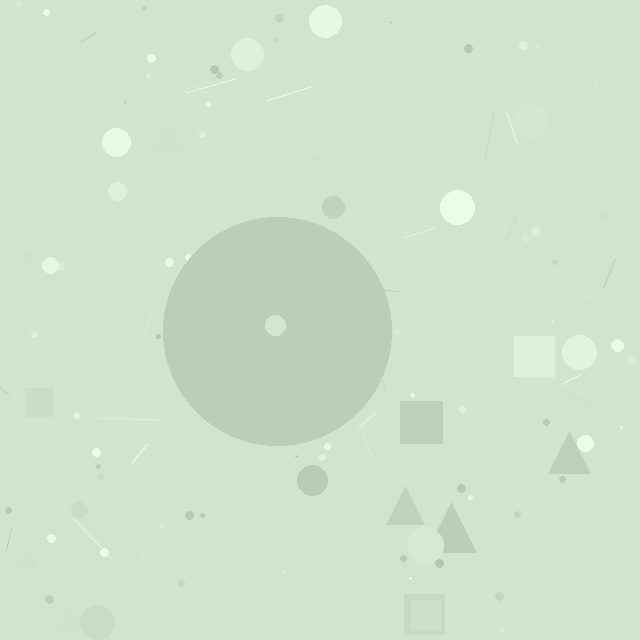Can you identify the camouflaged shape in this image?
The camouflaged shape is a circle.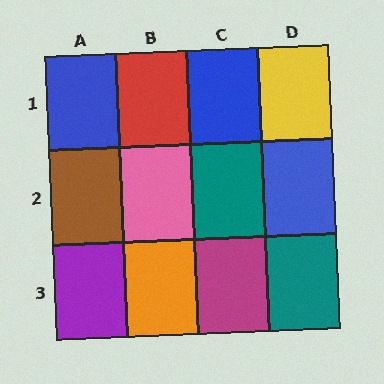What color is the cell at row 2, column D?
Blue.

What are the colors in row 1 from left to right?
Blue, red, blue, yellow.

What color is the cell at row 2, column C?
Teal.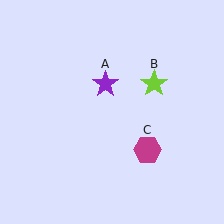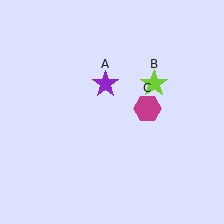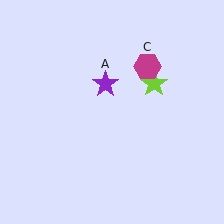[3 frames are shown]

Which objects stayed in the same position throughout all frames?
Purple star (object A) and lime star (object B) remained stationary.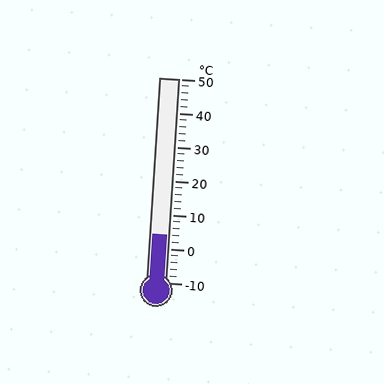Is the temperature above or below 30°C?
The temperature is below 30°C.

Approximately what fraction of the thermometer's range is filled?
The thermometer is filled to approximately 25% of its range.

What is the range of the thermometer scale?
The thermometer scale ranges from -10°C to 50°C.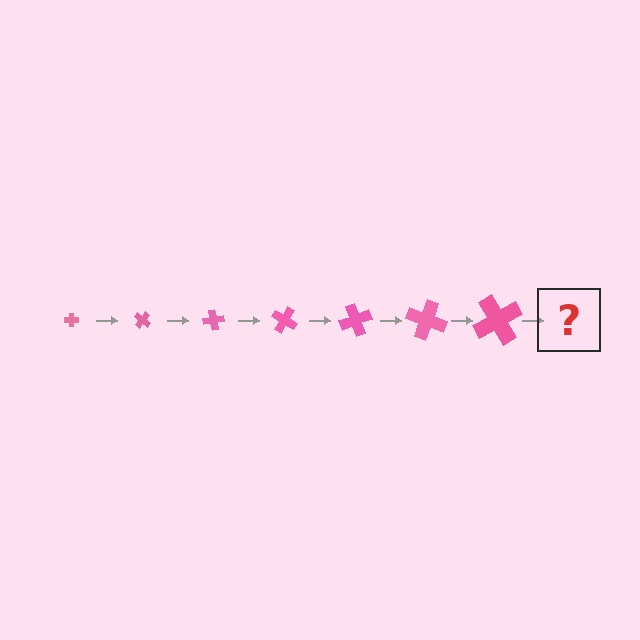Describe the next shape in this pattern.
It should be a cross, larger than the previous one and rotated 280 degrees from the start.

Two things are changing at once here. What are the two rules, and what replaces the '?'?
The two rules are that the cross grows larger each step and it rotates 40 degrees each step. The '?' should be a cross, larger than the previous one and rotated 280 degrees from the start.